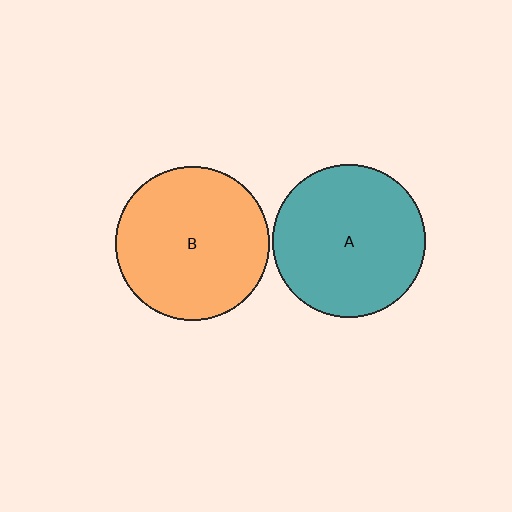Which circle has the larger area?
Circle B (orange).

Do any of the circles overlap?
No, none of the circles overlap.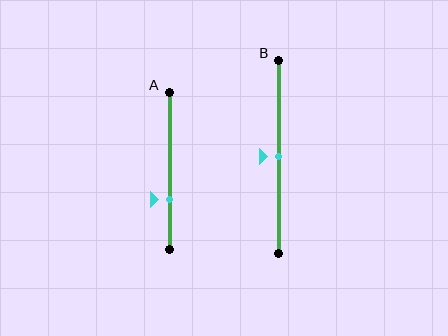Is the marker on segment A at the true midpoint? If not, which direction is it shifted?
No, the marker on segment A is shifted downward by about 18% of the segment length.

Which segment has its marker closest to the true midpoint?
Segment B has its marker closest to the true midpoint.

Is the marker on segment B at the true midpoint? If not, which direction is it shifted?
Yes, the marker on segment B is at the true midpoint.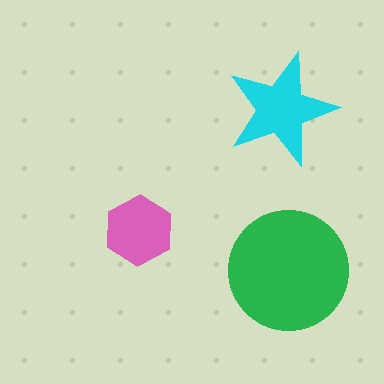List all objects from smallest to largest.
The pink hexagon, the cyan star, the green circle.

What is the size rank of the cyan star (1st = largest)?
2nd.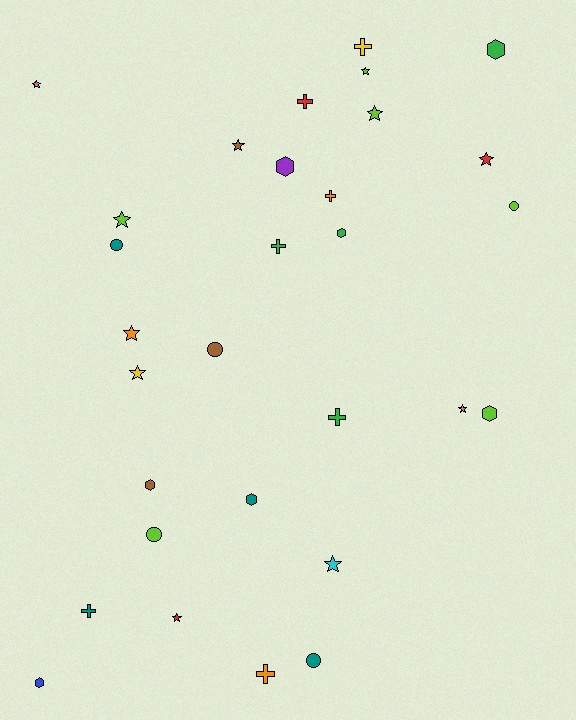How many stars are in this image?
There are 11 stars.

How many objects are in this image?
There are 30 objects.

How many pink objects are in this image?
There are 2 pink objects.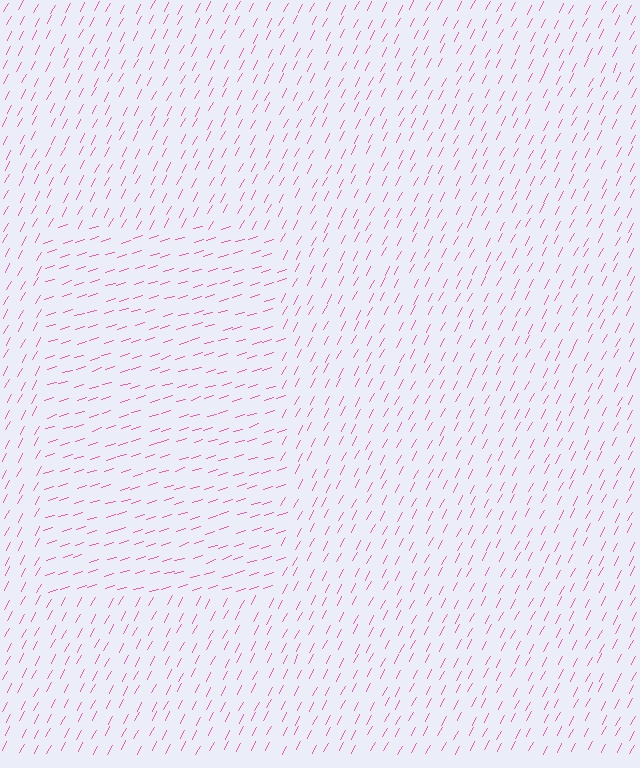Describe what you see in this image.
The image is filled with small pink line segments. A rectangle region in the image has lines oriented differently from the surrounding lines, creating a visible texture boundary.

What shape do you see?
I see a rectangle.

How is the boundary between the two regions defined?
The boundary is defined purely by a change in line orientation (approximately 45 degrees difference). All lines are the same color and thickness.